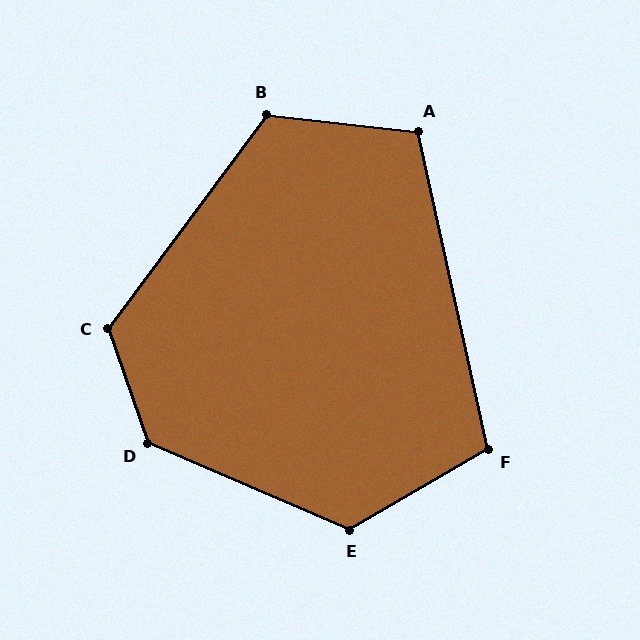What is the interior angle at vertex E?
Approximately 127 degrees (obtuse).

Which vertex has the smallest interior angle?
F, at approximately 108 degrees.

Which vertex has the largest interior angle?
D, at approximately 132 degrees.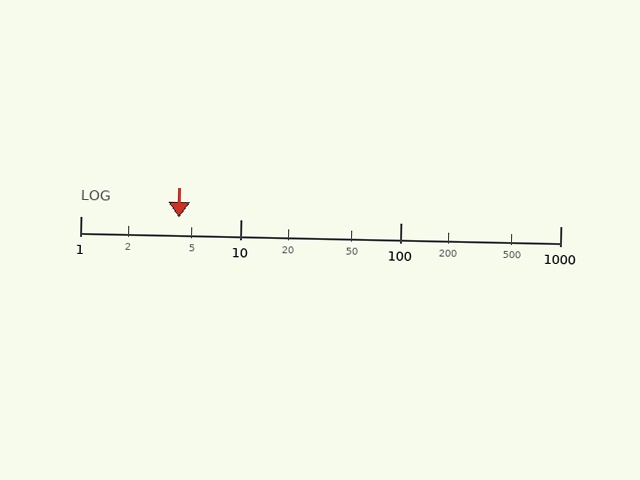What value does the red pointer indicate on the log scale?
The pointer indicates approximately 4.1.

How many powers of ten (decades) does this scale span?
The scale spans 3 decades, from 1 to 1000.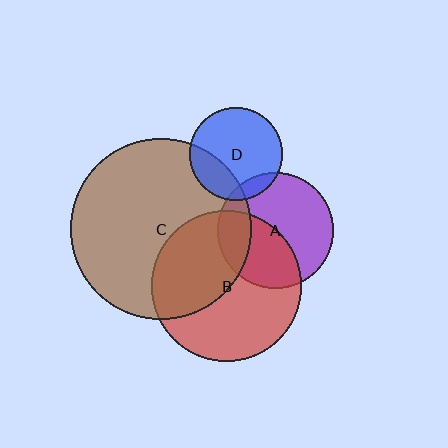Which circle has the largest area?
Circle C (brown).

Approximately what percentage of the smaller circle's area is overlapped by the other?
Approximately 10%.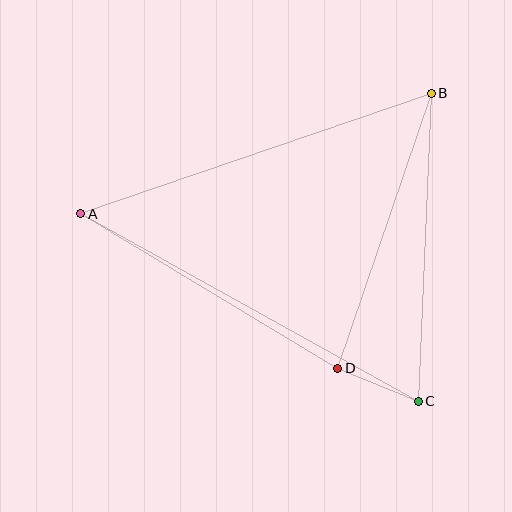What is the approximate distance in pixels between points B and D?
The distance between B and D is approximately 290 pixels.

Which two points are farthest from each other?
Points A and C are farthest from each other.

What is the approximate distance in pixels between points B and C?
The distance between B and C is approximately 308 pixels.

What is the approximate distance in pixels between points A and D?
The distance between A and D is approximately 300 pixels.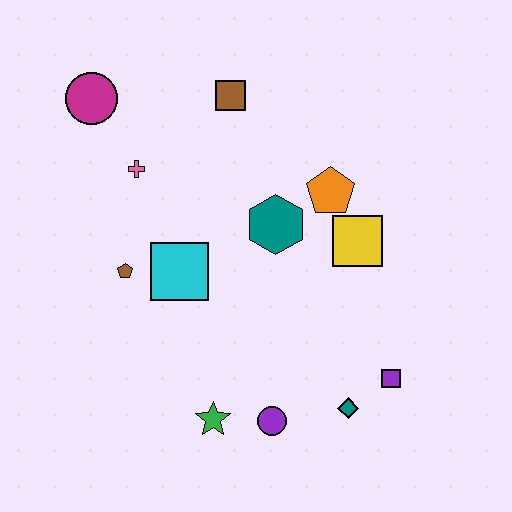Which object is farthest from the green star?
The magenta circle is farthest from the green star.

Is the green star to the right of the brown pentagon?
Yes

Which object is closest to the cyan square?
The brown pentagon is closest to the cyan square.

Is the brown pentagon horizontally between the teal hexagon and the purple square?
No